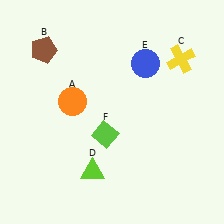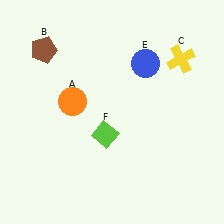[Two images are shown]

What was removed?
The lime triangle (D) was removed in Image 2.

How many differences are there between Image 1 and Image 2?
There is 1 difference between the two images.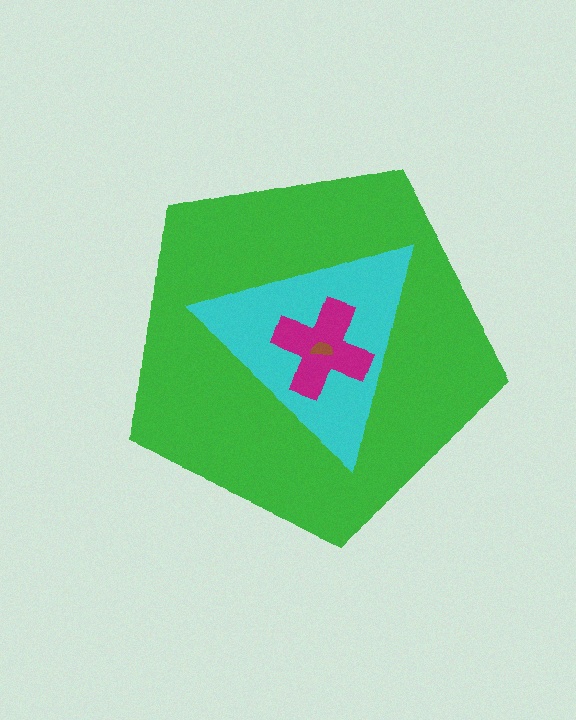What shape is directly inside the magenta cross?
The brown semicircle.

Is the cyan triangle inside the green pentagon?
Yes.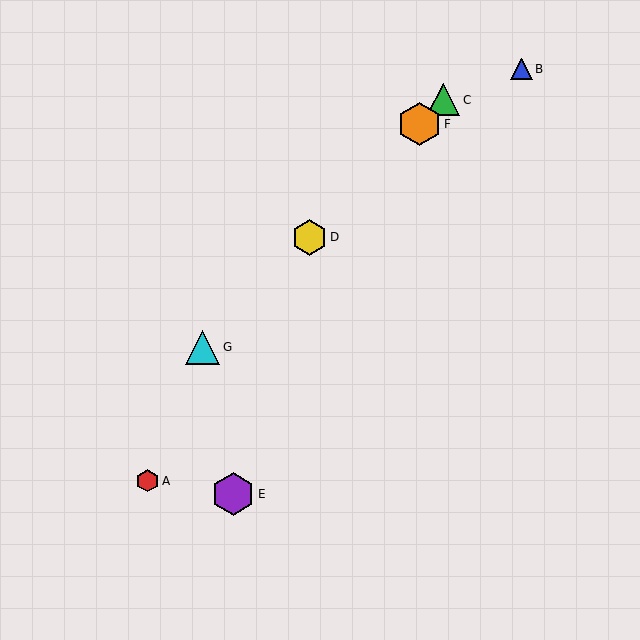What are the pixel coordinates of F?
Object F is at (419, 124).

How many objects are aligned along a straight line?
4 objects (C, D, F, G) are aligned along a straight line.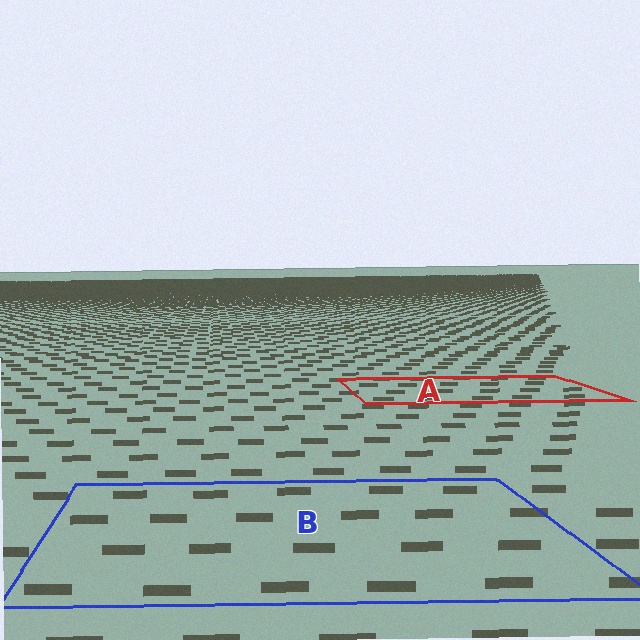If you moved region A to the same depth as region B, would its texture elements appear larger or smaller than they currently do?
They would appear larger. At a closer depth, the same texture elements are projected at a bigger on-screen size.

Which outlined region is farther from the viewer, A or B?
Region A is farther from the viewer — the texture elements inside it appear smaller and more densely packed.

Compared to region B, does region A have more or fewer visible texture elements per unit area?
Region A has more texture elements per unit area — they are packed more densely because it is farther away.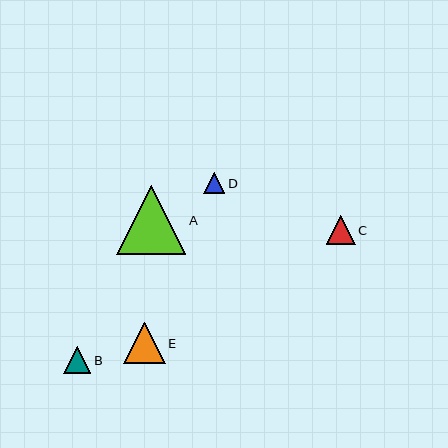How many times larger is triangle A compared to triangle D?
Triangle A is approximately 3.4 times the size of triangle D.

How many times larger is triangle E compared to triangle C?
Triangle E is approximately 1.4 times the size of triangle C.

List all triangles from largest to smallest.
From largest to smallest: A, E, C, B, D.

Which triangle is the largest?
Triangle A is the largest with a size of approximately 70 pixels.